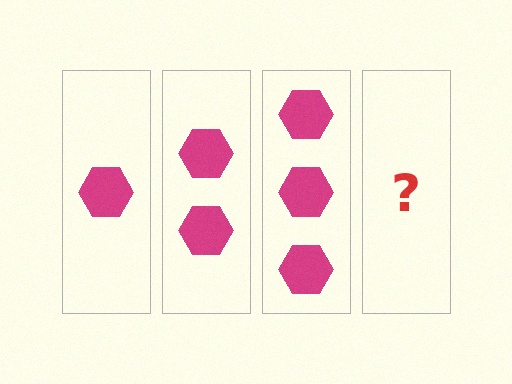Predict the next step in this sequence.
The next step is 4 hexagons.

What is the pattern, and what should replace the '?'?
The pattern is that each step adds one more hexagon. The '?' should be 4 hexagons.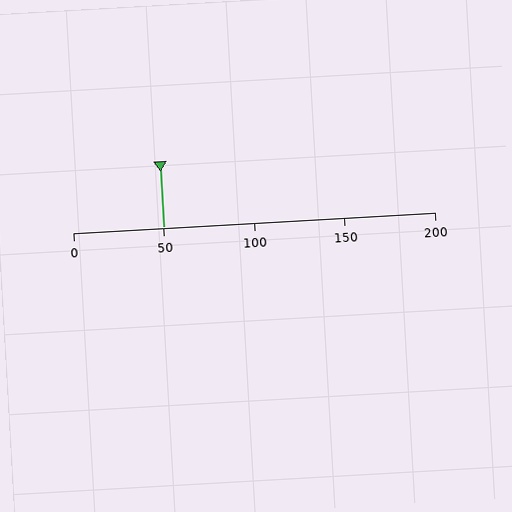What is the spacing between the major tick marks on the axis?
The major ticks are spaced 50 apart.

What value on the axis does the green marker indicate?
The marker indicates approximately 50.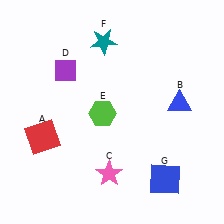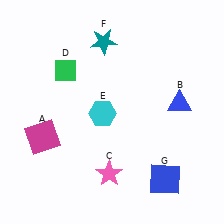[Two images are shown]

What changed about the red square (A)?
In Image 1, A is red. In Image 2, it changed to magenta.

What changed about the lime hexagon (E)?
In Image 1, E is lime. In Image 2, it changed to cyan.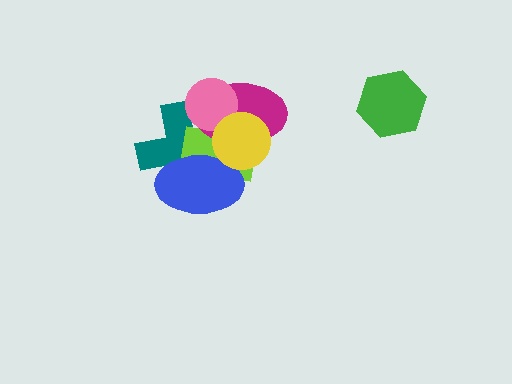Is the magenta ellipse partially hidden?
Yes, it is partially covered by another shape.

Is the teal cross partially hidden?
Yes, it is partially covered by another shape.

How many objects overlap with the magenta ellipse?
5 objects overlap with the magenta ellipse.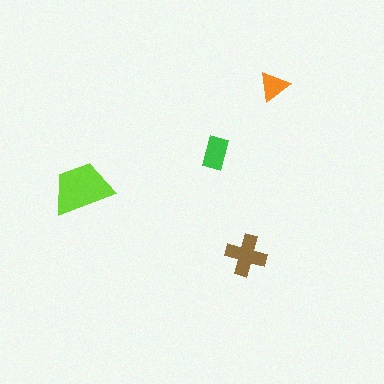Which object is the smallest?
The orange triangle.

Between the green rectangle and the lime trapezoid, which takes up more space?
The lime trapezoid.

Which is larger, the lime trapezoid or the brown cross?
The lime trapezoid.